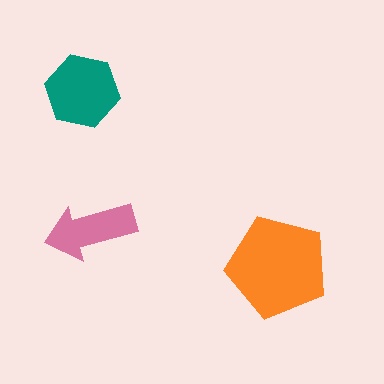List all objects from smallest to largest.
The pink arrow, the teal hexagon, the orange pentagon.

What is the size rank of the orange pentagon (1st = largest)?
1st.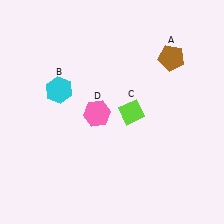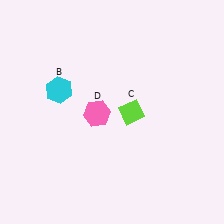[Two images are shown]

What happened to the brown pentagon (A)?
The brown pentagon (A) was removed in Image 2. It was in the top-right area of Image 1.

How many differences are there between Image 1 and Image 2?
There is 1 difference between the two images.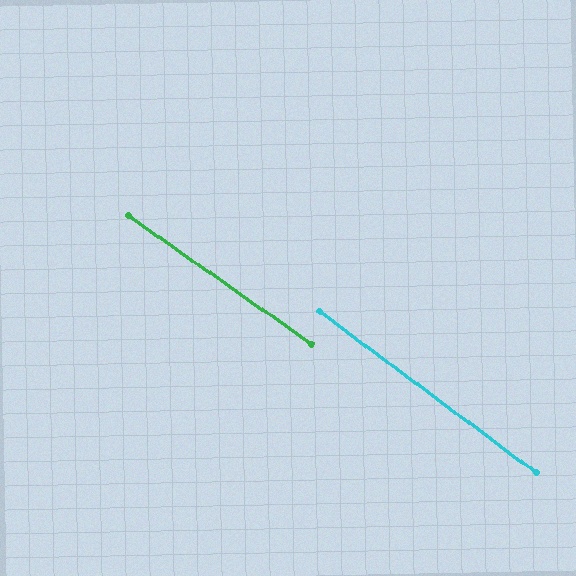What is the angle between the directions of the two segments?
Approximately 1 degree.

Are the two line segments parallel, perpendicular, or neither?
Parallel — their directions differ by only 1.3°.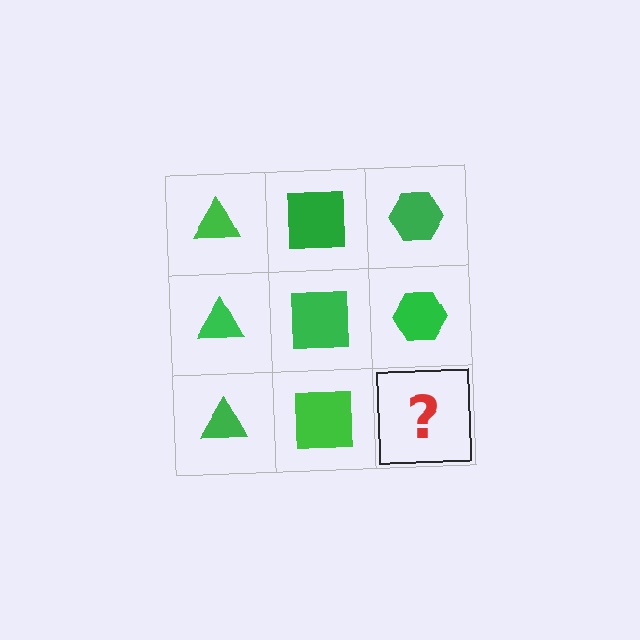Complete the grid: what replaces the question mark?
The question mark should be replaced with a green hexagon.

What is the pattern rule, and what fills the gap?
The rule is that each column has a consistent shape. The gap should be filled with a green hexagon.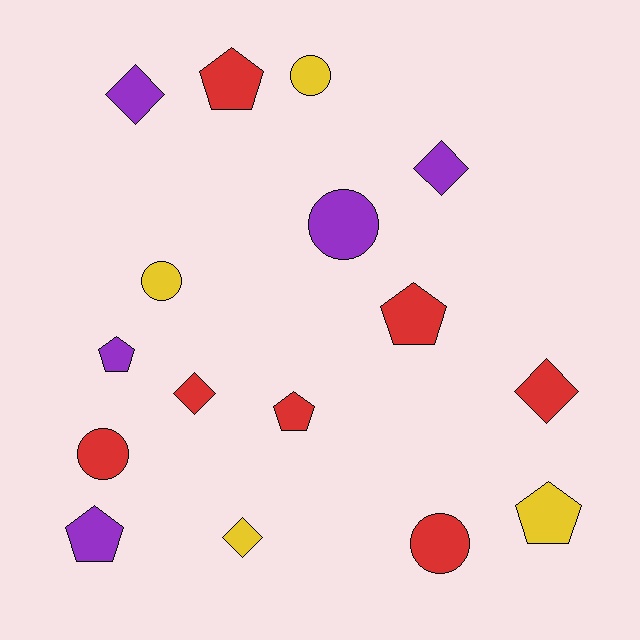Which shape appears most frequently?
Pentagon, with 6 objects.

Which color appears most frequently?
Red, with 7 objects.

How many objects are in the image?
There are 16 objects.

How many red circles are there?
There are 2 red circles.